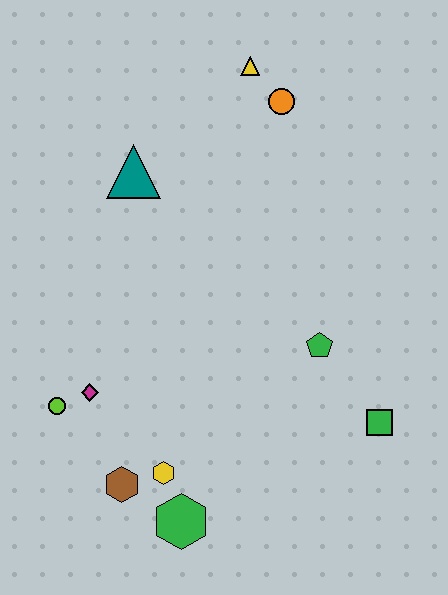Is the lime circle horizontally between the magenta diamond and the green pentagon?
No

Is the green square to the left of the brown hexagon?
No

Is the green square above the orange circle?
No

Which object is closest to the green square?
The green pentagon is closest to the green square.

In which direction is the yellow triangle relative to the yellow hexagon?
The yellow triangle is above the yellow hexagon.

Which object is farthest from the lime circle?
The yellow triangle is farthest from the lime circle.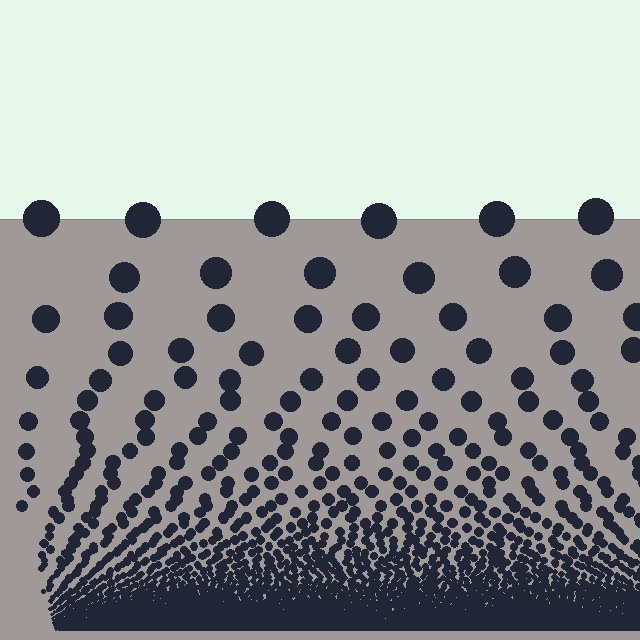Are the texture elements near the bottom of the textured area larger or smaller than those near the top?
Smaller. The gradient is inverted — elements near the bottom are smaller and denser.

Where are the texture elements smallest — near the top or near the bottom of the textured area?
Near the bottom.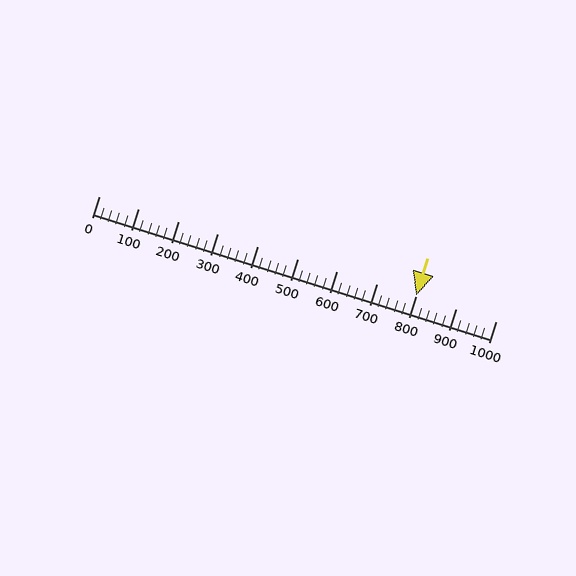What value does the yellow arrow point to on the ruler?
The yellow arrow points to approximately 800.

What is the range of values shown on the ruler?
The ruler shows values from 0 to 1000.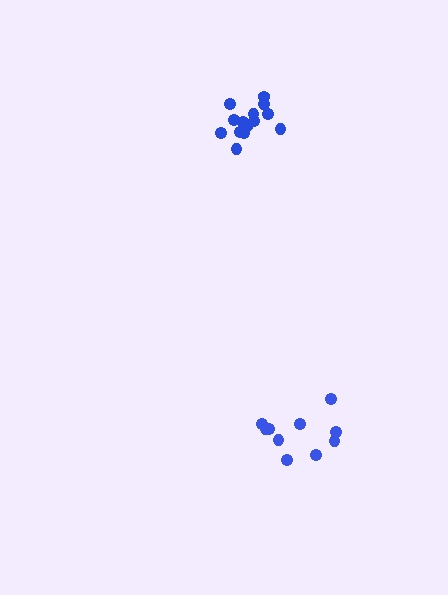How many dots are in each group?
Group 1: 10 dots, Group 2: 15 dots (25 total).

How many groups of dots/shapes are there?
There are 2 groups.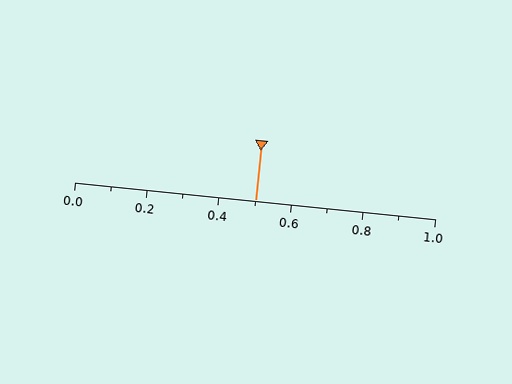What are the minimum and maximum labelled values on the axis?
The axis runs from 0.0 to 1.0.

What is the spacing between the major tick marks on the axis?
The major ticks are spaced 0.2 apart.